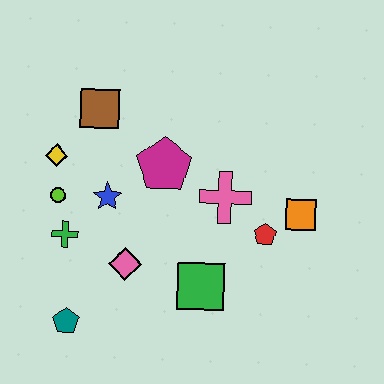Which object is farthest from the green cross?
The orange square is farthest from the green cross.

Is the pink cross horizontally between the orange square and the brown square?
Yes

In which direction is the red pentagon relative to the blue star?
The red pentagon is to the right of the blue star.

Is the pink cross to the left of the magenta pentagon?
No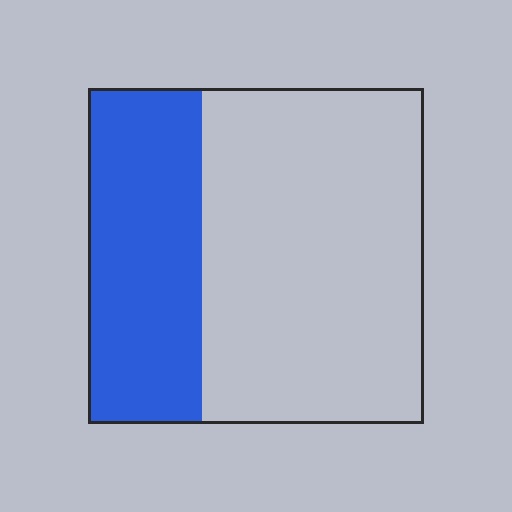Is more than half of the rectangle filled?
No.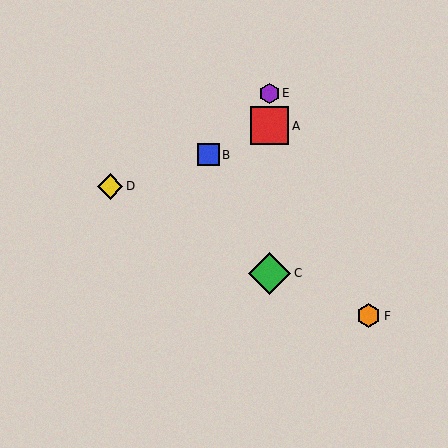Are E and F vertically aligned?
No, E is at x≈269 and F is at x≈369.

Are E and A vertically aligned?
Yes, both are at x≈269.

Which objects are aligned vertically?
Objects A, C, E are aligned vertically.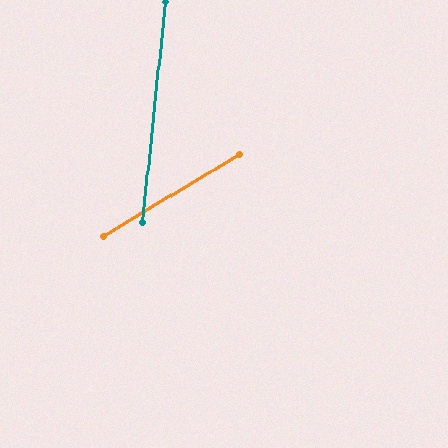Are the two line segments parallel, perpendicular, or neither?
Neither parallel nor perpendicular — they differ by about 53°.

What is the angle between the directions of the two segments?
Approximately 53 degrees.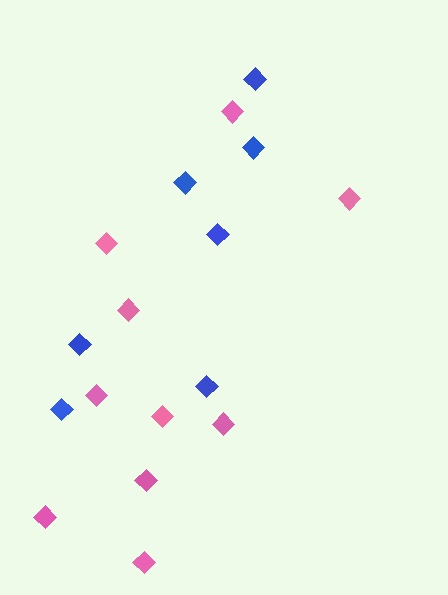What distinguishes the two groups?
There are 2 groups: one group of blue diamonds (7) and one group of pink diamonds (10).